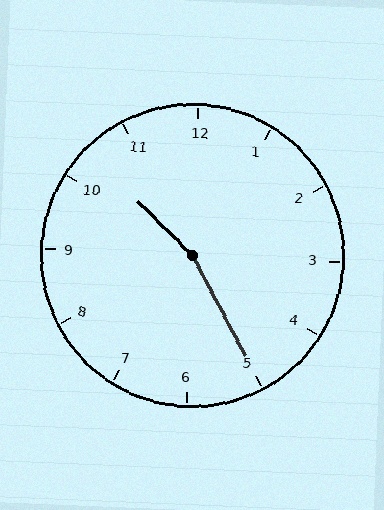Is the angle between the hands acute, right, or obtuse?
It is obtuse.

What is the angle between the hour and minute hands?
Approximately 162 degrees.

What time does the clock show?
10:25.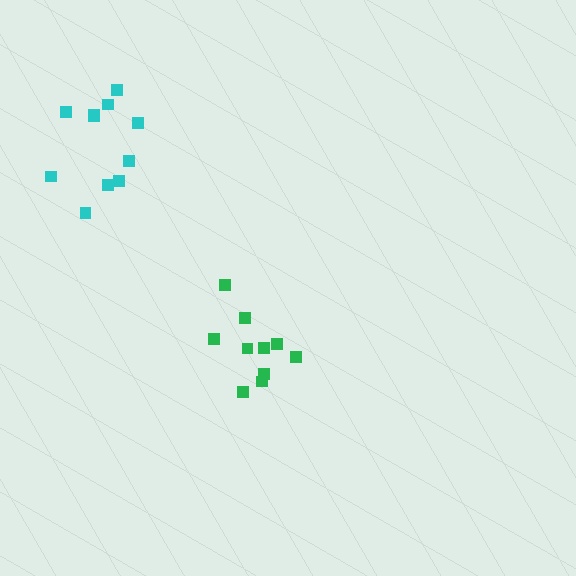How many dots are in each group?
Group 1: 10 dots, Group 2: 11 dots (21 total).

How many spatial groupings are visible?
There are 2 spatial groupings.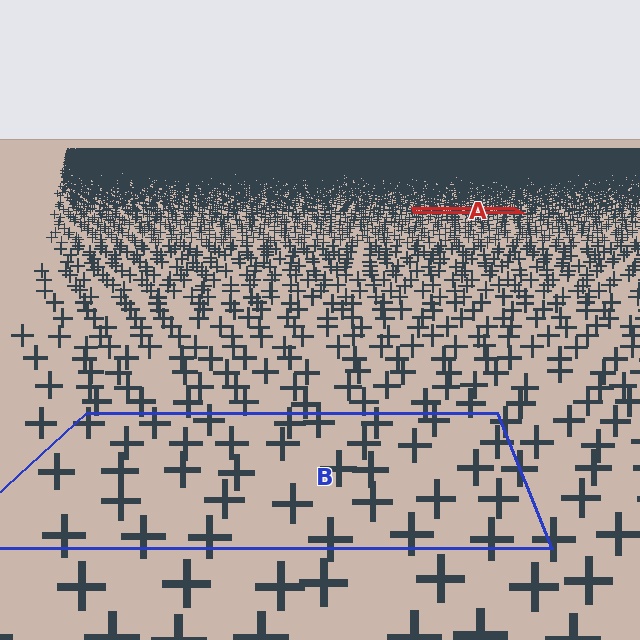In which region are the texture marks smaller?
The texture marks are smaller in region A, because it is farther away.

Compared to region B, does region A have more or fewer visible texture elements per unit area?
Region A has more texture elements per unit area — they are packed more densely because it is farther away.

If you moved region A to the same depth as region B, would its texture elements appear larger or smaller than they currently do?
They would appear larger. At a closer depth, the same texture elements are projected at a bigger on-screen size.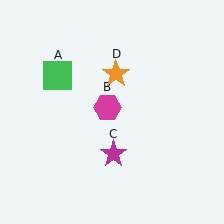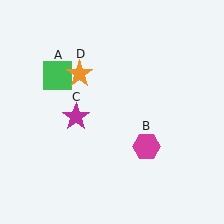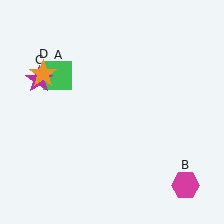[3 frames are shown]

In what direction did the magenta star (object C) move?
The magenta star (object C) moved up and to the left.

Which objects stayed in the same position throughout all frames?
Green square (object A) remained stationary.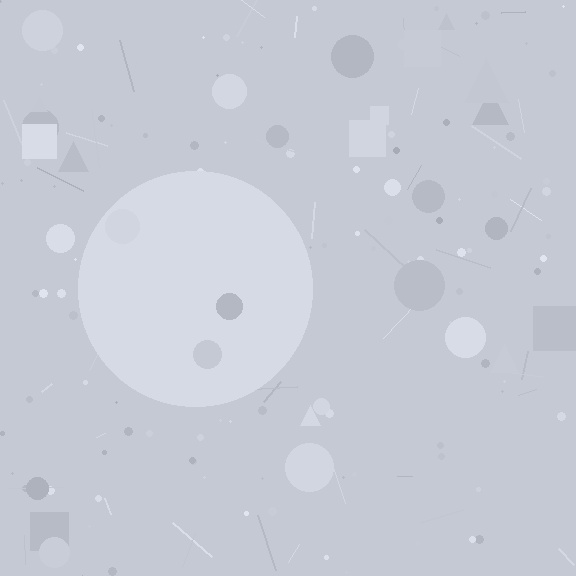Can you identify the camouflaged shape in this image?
The camouflaged shape is a circle.